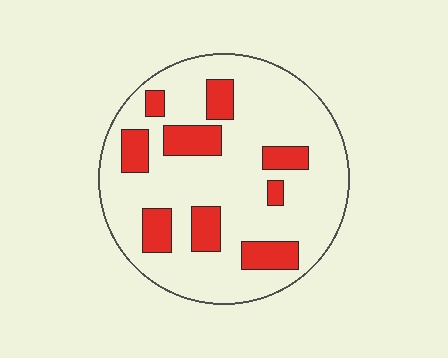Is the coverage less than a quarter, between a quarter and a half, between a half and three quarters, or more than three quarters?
Less than a quarter.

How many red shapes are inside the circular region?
9.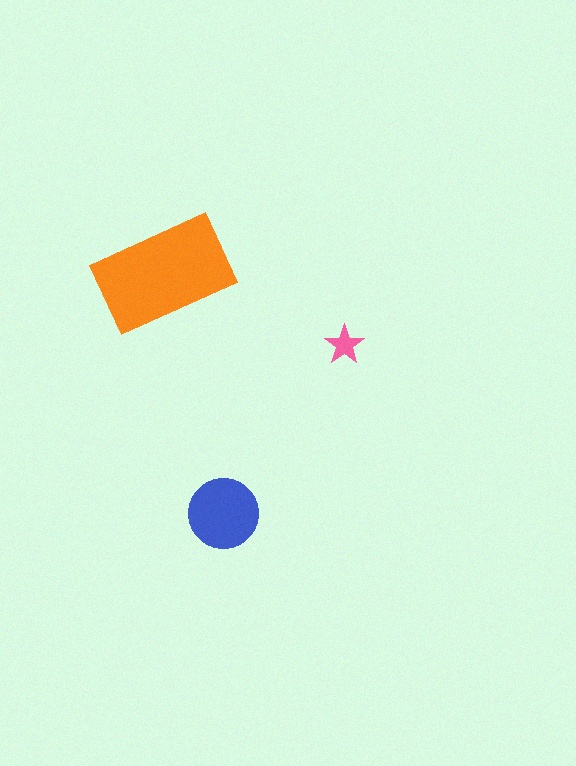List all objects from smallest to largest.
The pink star, the blue circle, the orange rectangle.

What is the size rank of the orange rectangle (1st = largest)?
1st.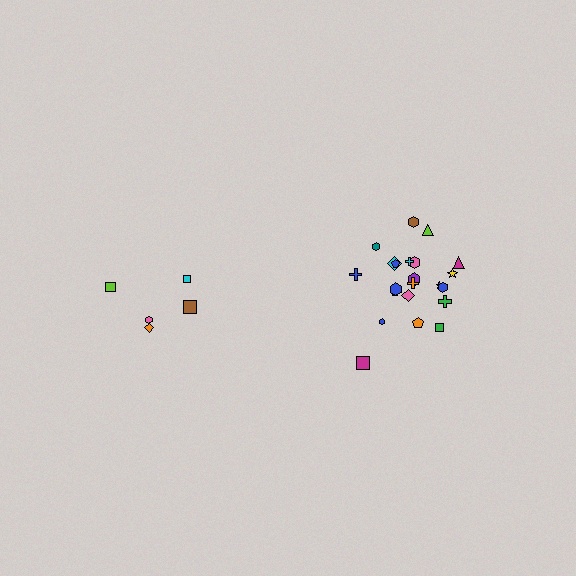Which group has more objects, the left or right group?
The right group.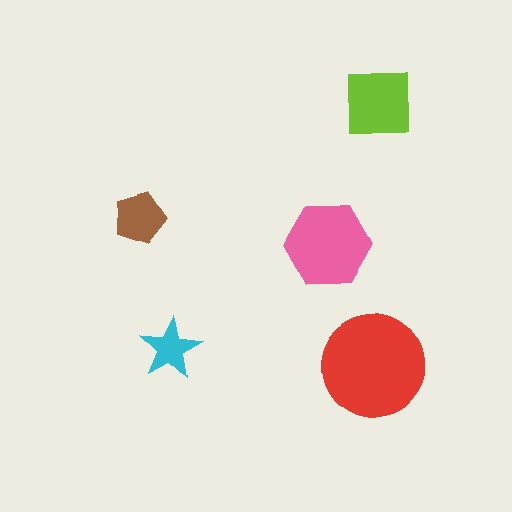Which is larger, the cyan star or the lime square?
The lime square.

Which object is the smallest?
The cyan star.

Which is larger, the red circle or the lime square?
The red circle.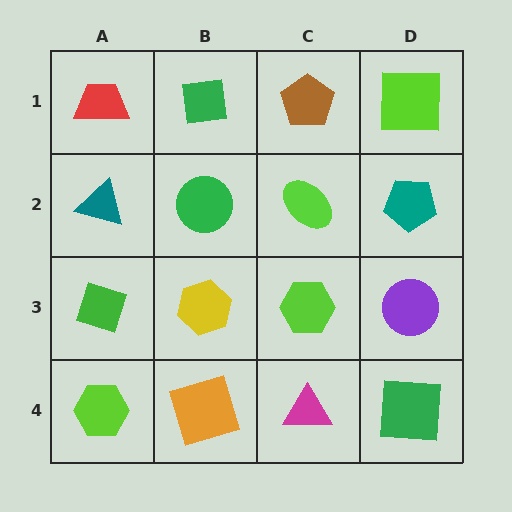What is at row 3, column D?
A purple circle.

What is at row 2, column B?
A green circle.